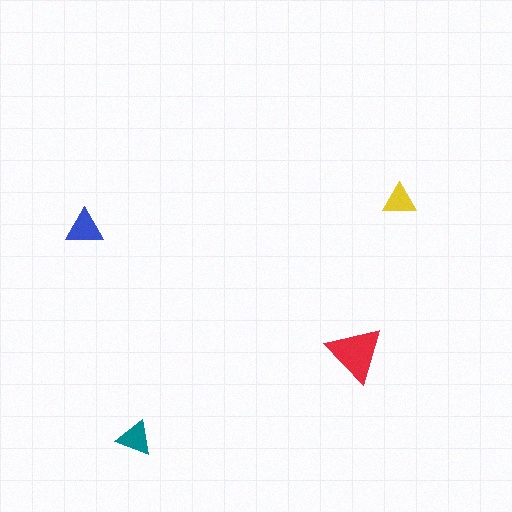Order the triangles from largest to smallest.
the red one, the blue one, the teal one, the yellow one.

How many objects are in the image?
There are 4 objects in the image.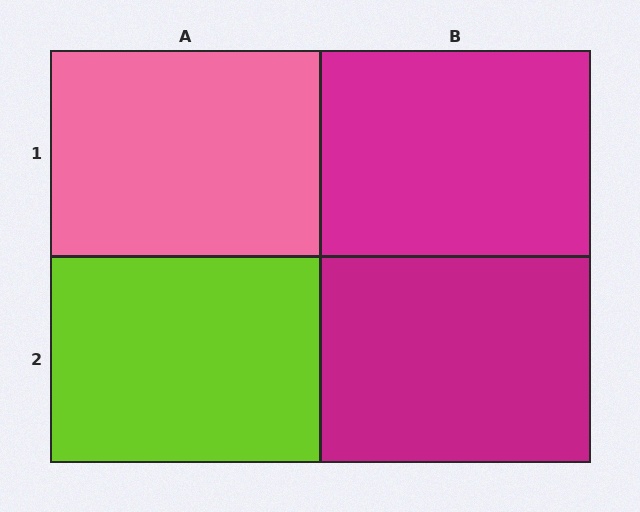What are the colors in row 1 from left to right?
Pink, magenta.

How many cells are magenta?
2 cells are magenta.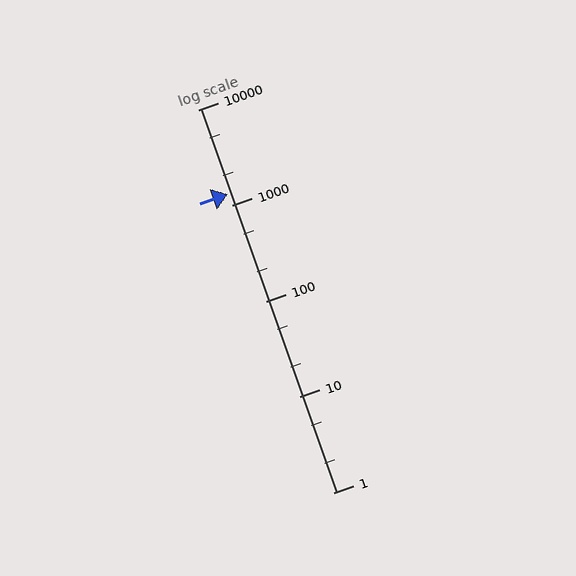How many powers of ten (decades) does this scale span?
The scale spans 4 decades, from 1 to 10000.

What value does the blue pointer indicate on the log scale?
The pointer indicates approximately 1300.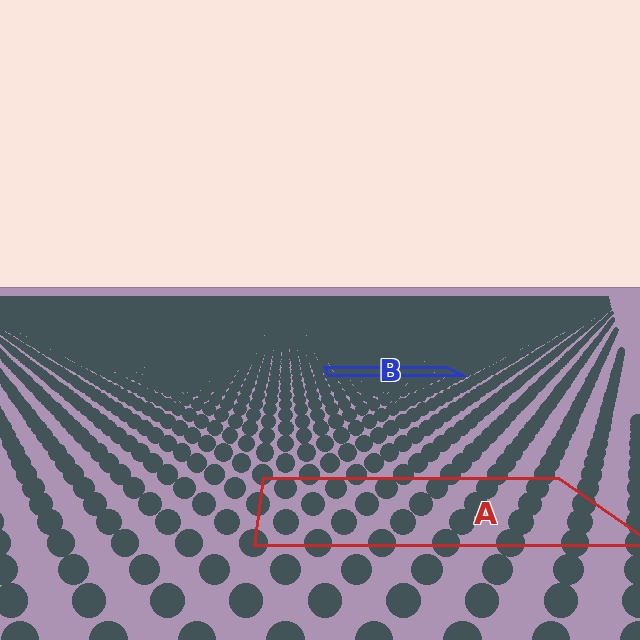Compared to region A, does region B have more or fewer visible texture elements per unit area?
Region B has more texture elements per unit area — they are packed more densely because it is farther away.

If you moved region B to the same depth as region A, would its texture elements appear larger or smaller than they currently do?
They would appear larger. At a closer depth, the same texture elements are projected at a bigger on-screen size.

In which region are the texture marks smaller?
The texture marks are smaller in region B, because it is farther away.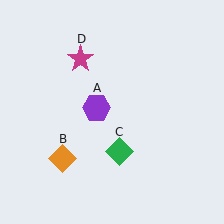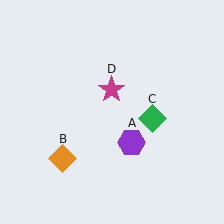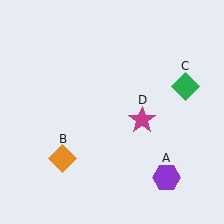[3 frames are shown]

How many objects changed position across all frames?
3 objects changed position: purple hexagon (object A), green diamond (object C), magenta star (object D).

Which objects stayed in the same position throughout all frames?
Orange diamond (object B) remained stationary.